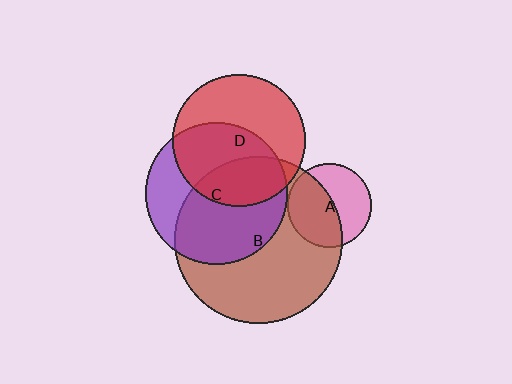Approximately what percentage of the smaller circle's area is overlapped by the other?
Approximately 50%.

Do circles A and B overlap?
Yes.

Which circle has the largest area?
Circle B (brown).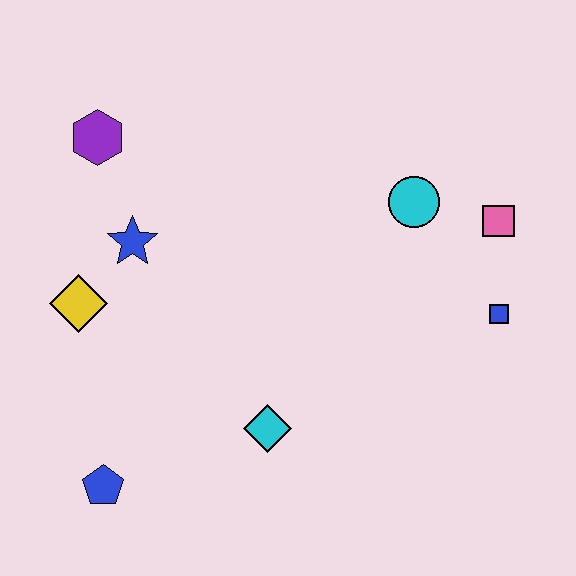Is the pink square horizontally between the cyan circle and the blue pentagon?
No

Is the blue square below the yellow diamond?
Yes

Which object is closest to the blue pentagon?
The cyan diamond is closest to the blue pentagon.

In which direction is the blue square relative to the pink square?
The blue square is below the pink square.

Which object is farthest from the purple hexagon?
The blue square is farthest from the purple hexagon.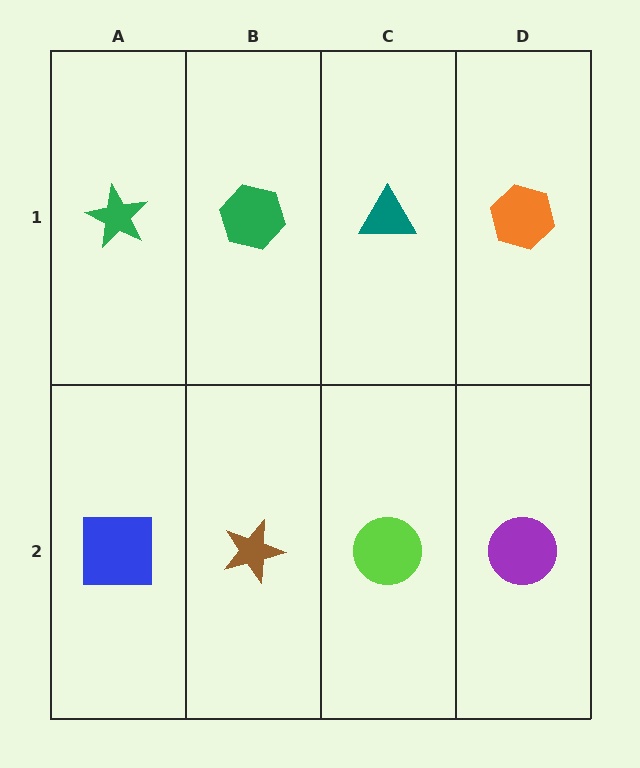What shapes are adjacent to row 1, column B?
A brown star (row 2, column B), a green star (row 1, column A), a teal triangle (row 1, column C).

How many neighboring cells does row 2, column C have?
3.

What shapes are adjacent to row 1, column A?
A blue square (row 2, column A), a green hexagon (row 1, column B).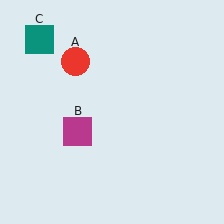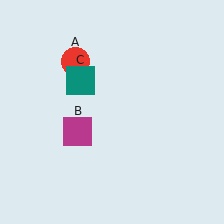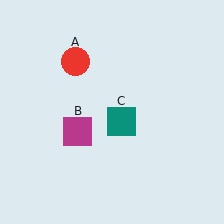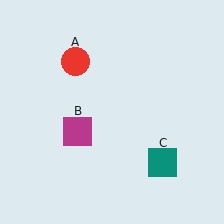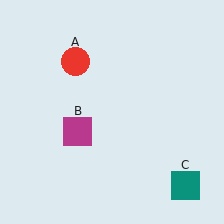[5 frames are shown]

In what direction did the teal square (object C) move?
The teal square (object C) moved down and to the right.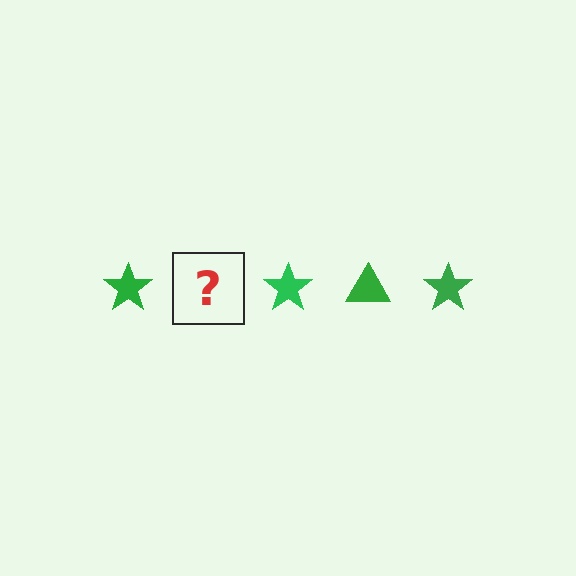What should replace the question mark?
The question mark should be replaced with a green triangle.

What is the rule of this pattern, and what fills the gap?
The rule is that the pattern cycles through star, triangle shapes in green. The gap should be filled with a green triangle.